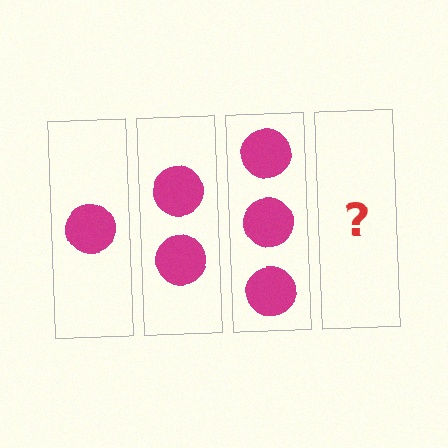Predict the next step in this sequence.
The next step is 4 circles.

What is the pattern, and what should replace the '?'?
The pattern is that each step adds one more circle. The '?' should be 4 circles.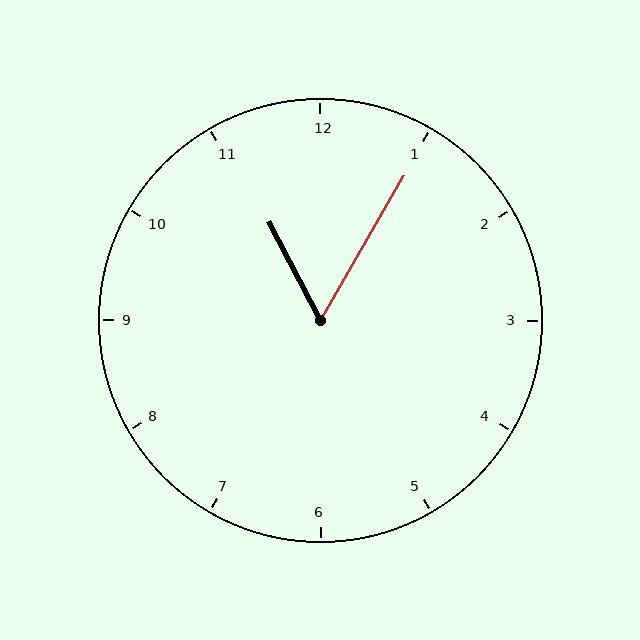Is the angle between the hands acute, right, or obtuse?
It is acute.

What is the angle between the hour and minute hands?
Approximately 58 degrees.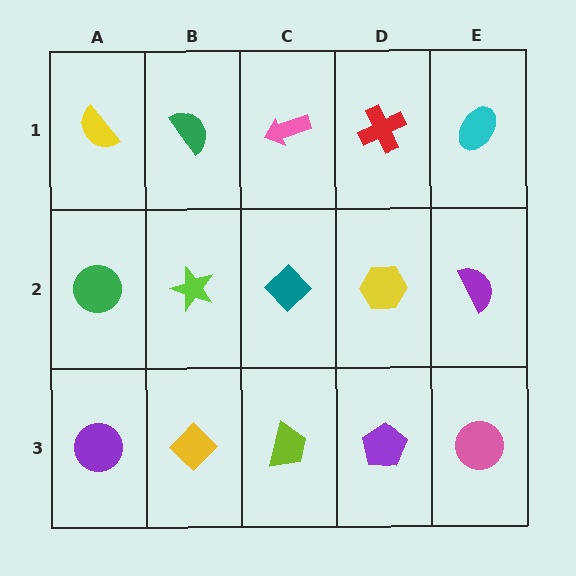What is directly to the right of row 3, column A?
A yellow diamond.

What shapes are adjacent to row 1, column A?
A green circle (row 2, column A), a green semicircle (row 1, column B).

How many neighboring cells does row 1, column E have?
2.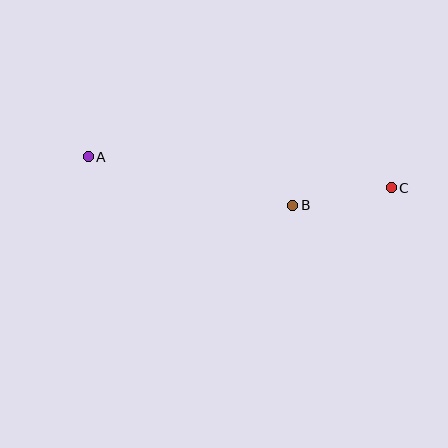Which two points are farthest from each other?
Points A and C are farthest from each other.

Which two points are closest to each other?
Points B and C are closest to each other.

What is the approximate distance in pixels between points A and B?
The distance between A and B is approximately 210 pixels.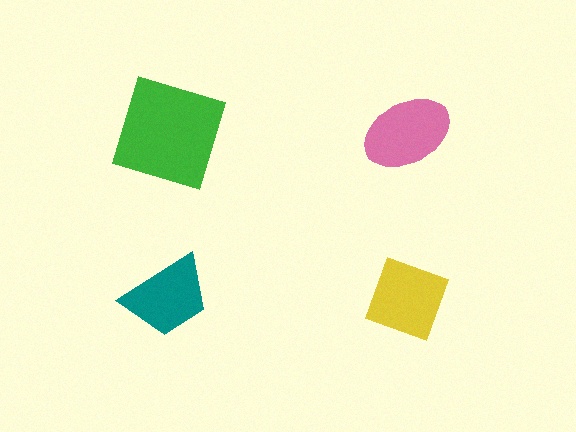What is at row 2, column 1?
A teal trapezoid.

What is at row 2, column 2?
A yellow diamond.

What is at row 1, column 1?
A green square.